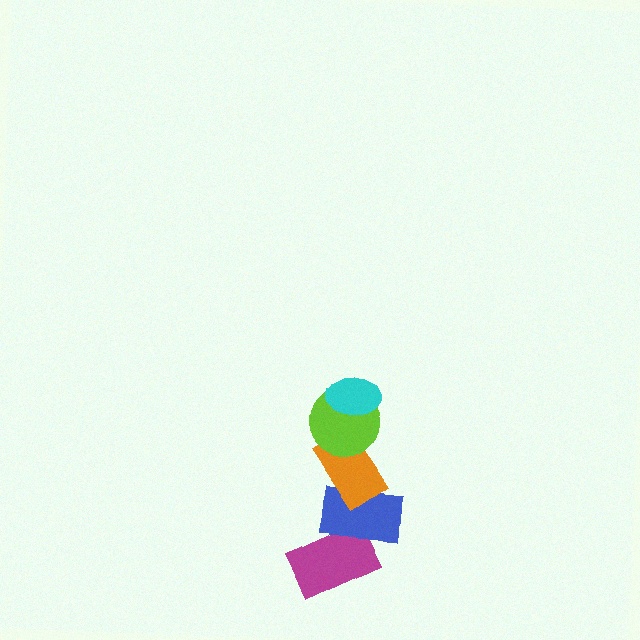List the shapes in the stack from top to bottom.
From top to bottom: the cyan ellipse, the lime circle, the orange rectangle, the blue rectangle, the magenta rectangle.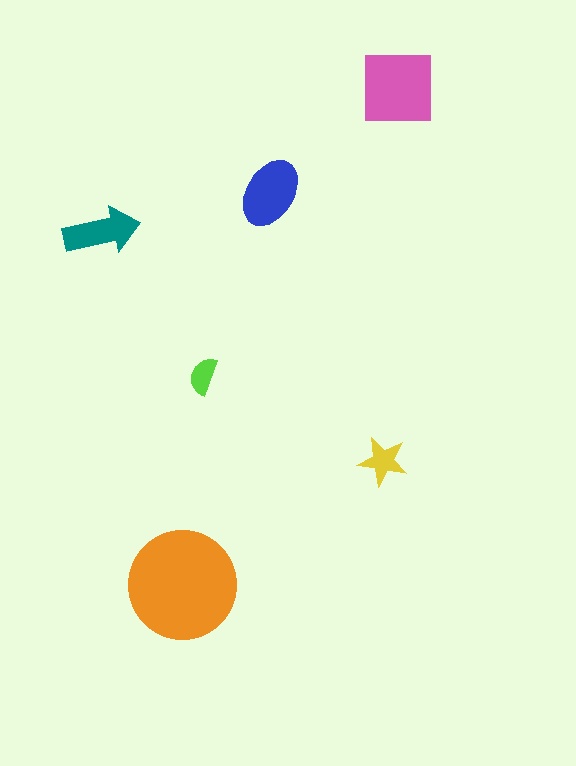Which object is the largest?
The orange circle.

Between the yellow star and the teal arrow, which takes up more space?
The teal arrow.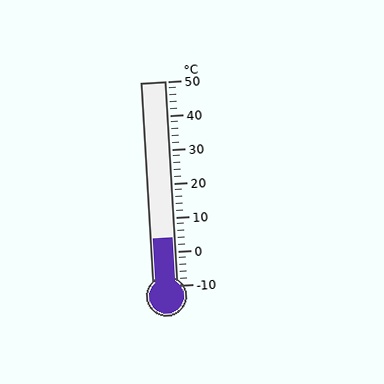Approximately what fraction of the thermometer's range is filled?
The thermometer is filled to approximately 25% of its range.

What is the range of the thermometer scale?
The thermometer scale ranges from -10°C to 50°C.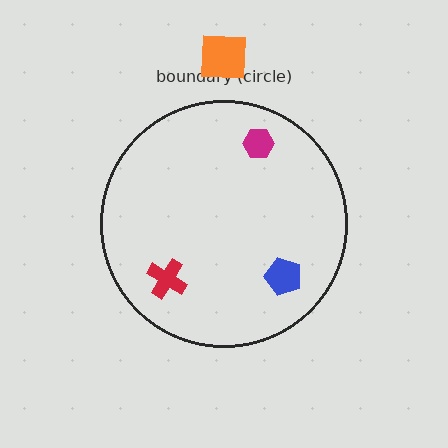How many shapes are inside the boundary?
3 inside, 1 outside.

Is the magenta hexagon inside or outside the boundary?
Inside.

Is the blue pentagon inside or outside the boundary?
Inside.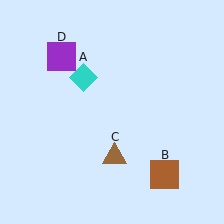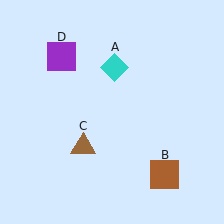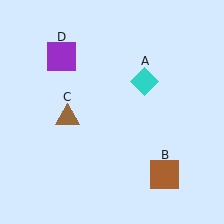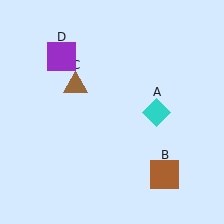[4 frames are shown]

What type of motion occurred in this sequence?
The cyan diamond (object A), brown triangle (object C) rotated clockwise around the center of the scene.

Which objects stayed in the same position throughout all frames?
Brown square (object B) and purple square (object D) remained stationary.